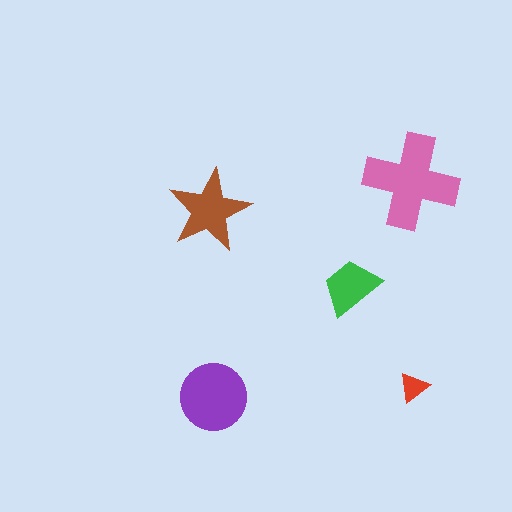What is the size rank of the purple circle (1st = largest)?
2nd.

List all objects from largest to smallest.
The pink cross, the purple circle, the brown star, the green trapezoid, the red triangle.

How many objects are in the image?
There are 5 objects in the image.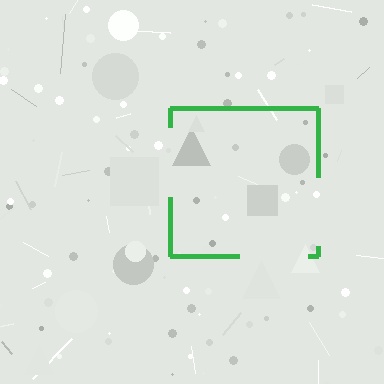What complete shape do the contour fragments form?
The contour fragments form a square.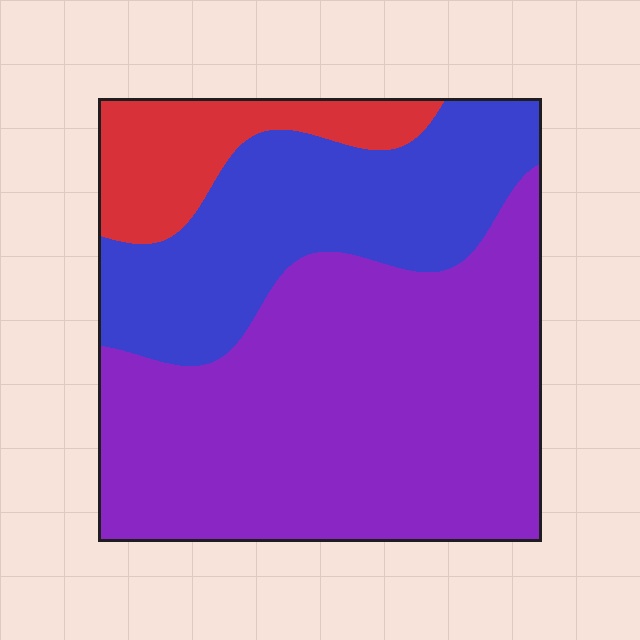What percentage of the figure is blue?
Blue takes up about one third (1/3) of the figure.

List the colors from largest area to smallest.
From largest to smallest: purple, blue, red.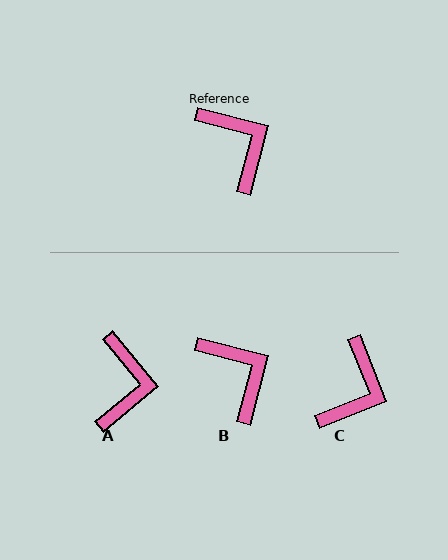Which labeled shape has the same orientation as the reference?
B.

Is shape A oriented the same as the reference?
No, it is off by about 36 degrees.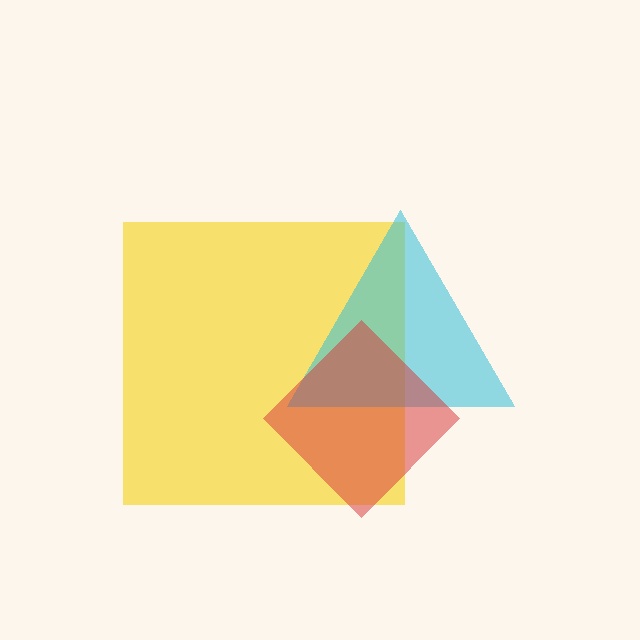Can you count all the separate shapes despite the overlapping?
Yes, there are 3 separate shapes.